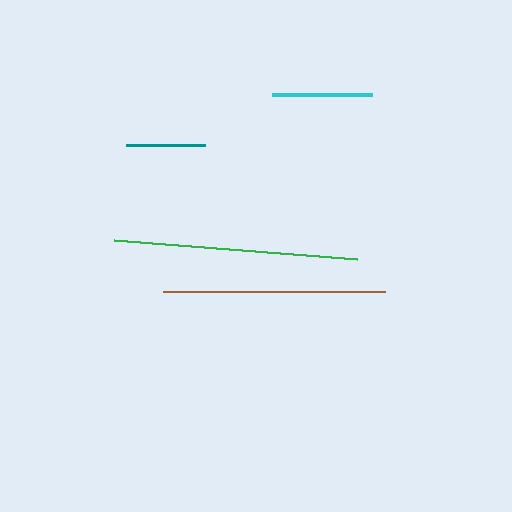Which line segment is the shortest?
The teal line is the shortest at approximately 78 pixels.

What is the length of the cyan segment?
The cyan segment is approximately 100 pixels long.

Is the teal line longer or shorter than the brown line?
The brown line is longer than the teal line.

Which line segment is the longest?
The green line is the longest at approximately 244 pixels.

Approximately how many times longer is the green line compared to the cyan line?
The green line is approximately 2.4 times the length of the cyan line.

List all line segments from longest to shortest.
From longest to shortest: green, brown, cyan, teal.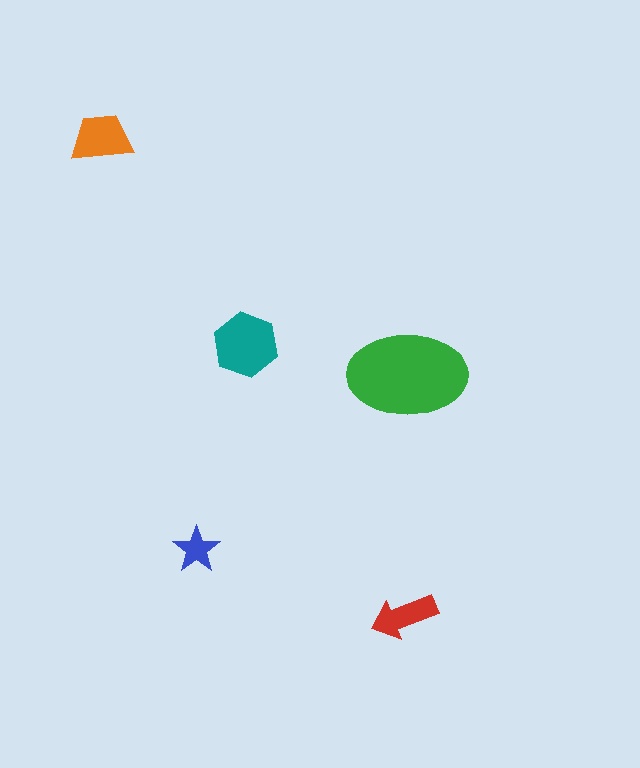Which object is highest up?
The orange trapezoid is topmost.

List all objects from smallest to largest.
The blue star, the red arrow, the orange trapezoid, the teal hexagon, the green ellipse.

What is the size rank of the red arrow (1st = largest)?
4th.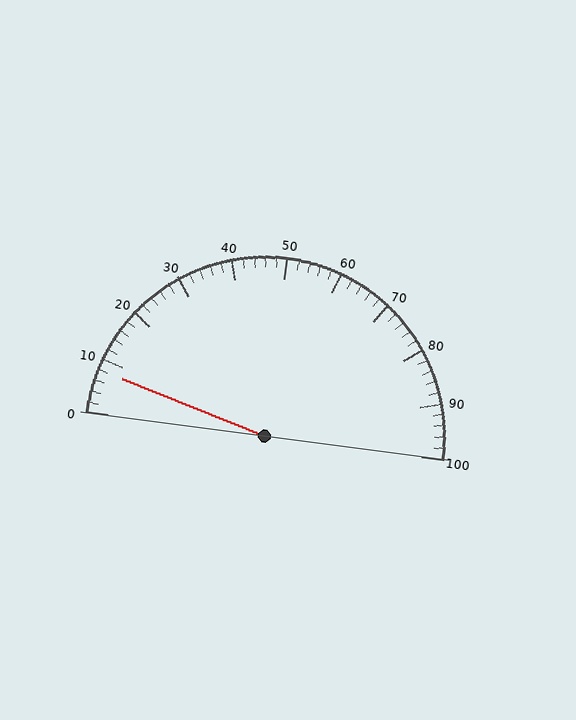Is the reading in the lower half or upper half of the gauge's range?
The reading is in the lower half of the range (0 to 100).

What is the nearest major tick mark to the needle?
The nearest major tick mark is 10.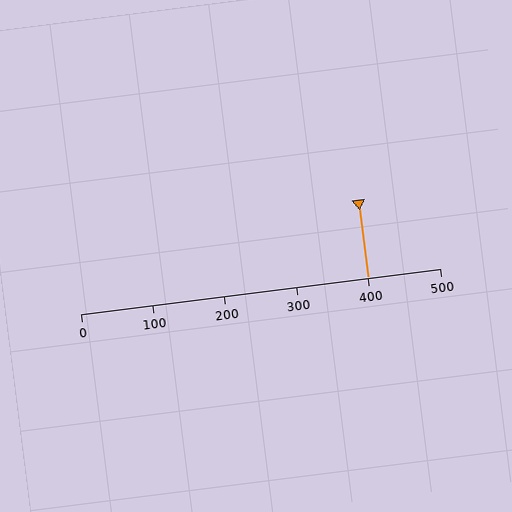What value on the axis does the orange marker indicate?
The marker indicates approximately 400.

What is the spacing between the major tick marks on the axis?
The major ticks are spaced 100 apart.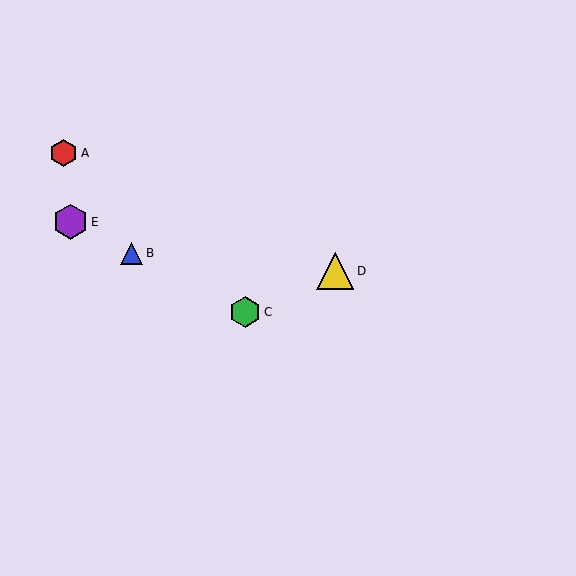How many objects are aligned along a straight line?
3 objects (B, C, E) are aligned along a straight line.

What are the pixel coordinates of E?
Object E is at (71, 222).